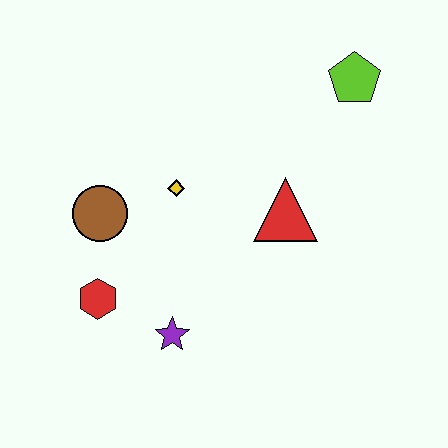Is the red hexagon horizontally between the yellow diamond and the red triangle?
No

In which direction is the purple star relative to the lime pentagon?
The purple star is below the lime pentagon.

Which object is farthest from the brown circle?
The lime pentagon is farthest from the brown circle.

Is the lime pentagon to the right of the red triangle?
Yes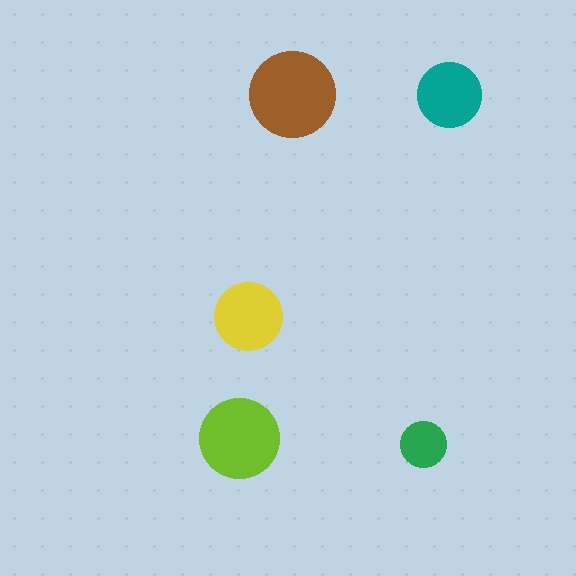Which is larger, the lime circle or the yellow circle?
The lime one.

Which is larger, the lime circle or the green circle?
The lime one.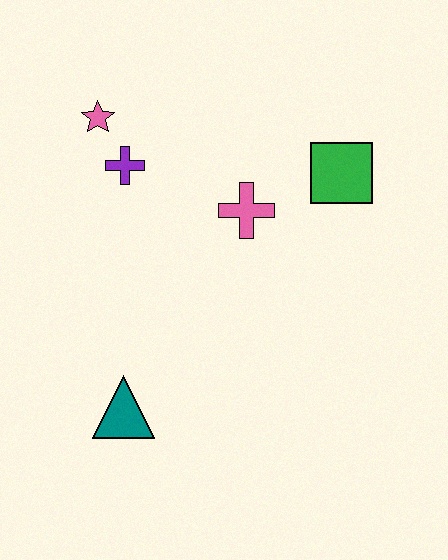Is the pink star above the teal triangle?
Yes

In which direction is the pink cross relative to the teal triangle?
The pink cross is above the teal triangle.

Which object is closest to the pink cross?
The green square is closest to the pink cross.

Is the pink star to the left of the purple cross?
Yes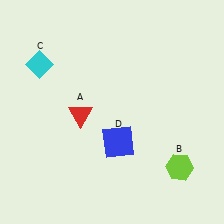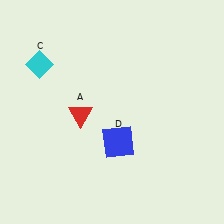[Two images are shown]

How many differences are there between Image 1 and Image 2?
There is 1 difference between the two images.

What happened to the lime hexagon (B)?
The lime hexagon (B) was removed in Image 2. It was in the bottom-right area of Image 1.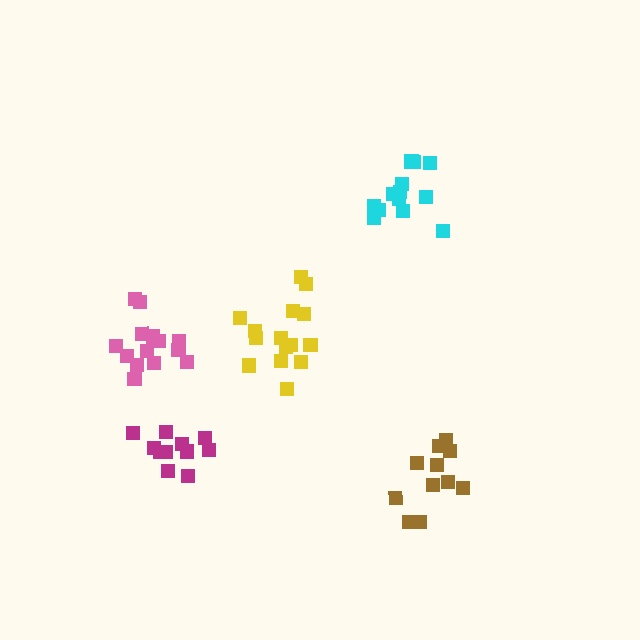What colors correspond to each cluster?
The clusters are colored: cyan, brown, yellow, pink, magenta.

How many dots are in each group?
Group 1: 13 dots, Group 2: 11 dots, Group 3: 15 dots, Group 4: 14 dots, Group 5: 11 dots (64 total).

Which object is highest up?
The cyan cluster is topmost.